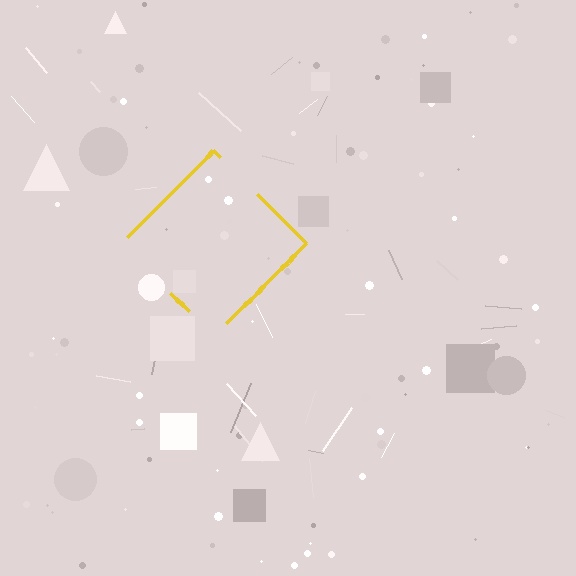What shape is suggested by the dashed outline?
The dashed outline suggests a diamond.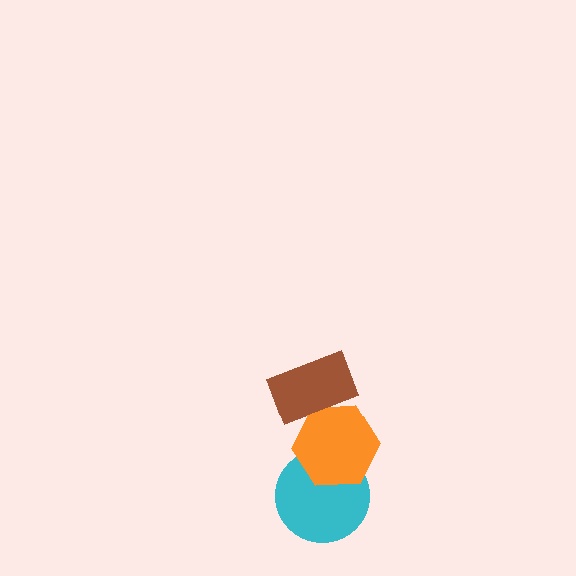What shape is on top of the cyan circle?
The orange hexagon is on top of the cyan circle.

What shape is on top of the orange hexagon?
The brown rectangle is on top of the orange hexagon.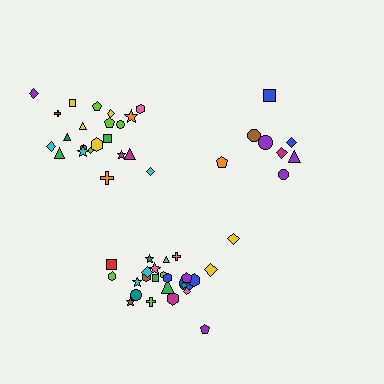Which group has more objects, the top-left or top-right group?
The top-left group.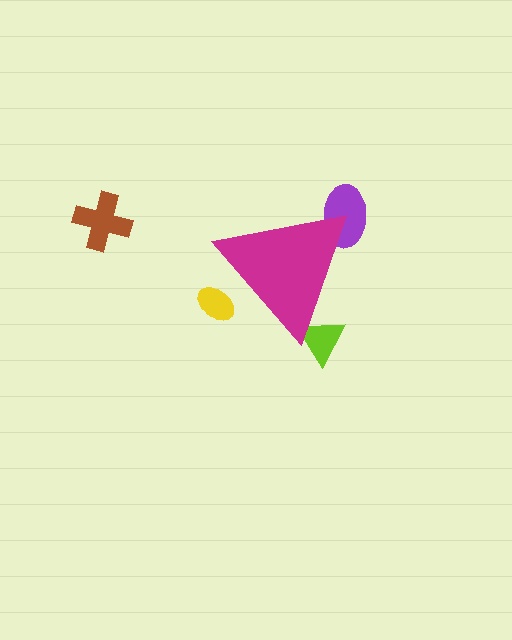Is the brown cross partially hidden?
No, the brown cross is fully visible.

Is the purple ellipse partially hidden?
Yes, the purple ellipse is partially hidden behind the magenta triangle.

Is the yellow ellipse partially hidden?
Yes, the yellow ellipse is partially hidden behind the magenta triangle.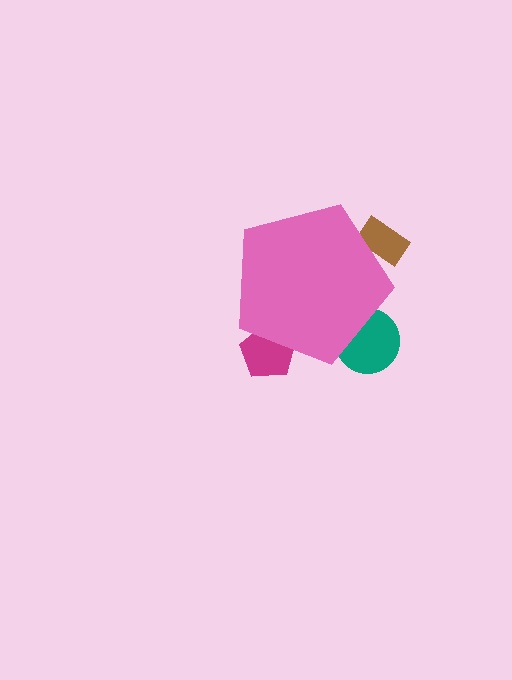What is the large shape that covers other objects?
A pink pentagon.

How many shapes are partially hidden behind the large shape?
3 shapes are partially hidden.